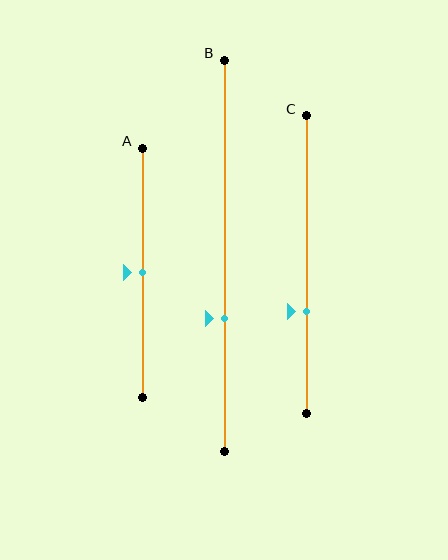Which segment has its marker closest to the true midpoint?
Segment A has its marker closest to the true midpoint.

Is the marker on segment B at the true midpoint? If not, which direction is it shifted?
No, the marker on segment B is shifted downward by about 16% of the segment length.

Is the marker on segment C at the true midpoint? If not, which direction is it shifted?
No, the marker on segment C is shifted downward by about 16% of the segment length.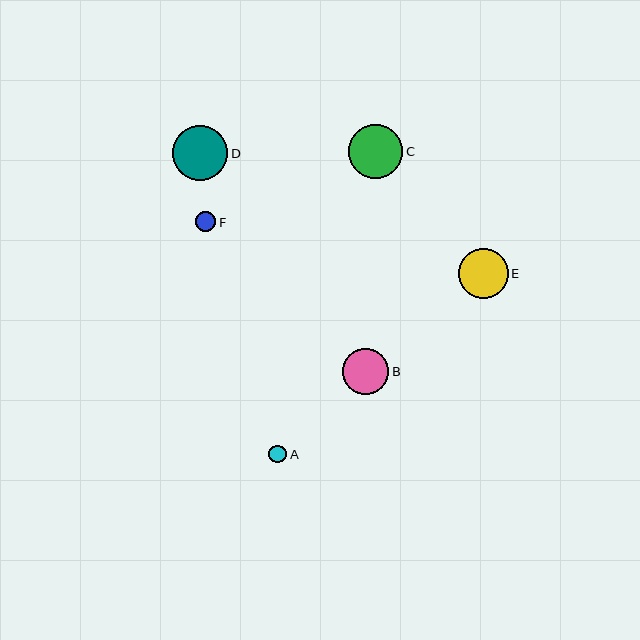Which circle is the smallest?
Circle A is the smallest with a size of approximately 18 pixels.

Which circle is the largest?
Circle D is the largest with a size of approximately 55 pixels.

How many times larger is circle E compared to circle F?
Circle E is approximately 2.5 times the size of circle F.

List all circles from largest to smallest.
From largest to smallest: D, C, E, B, F, A.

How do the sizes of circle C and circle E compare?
Circle C and circle E are approximately the same size.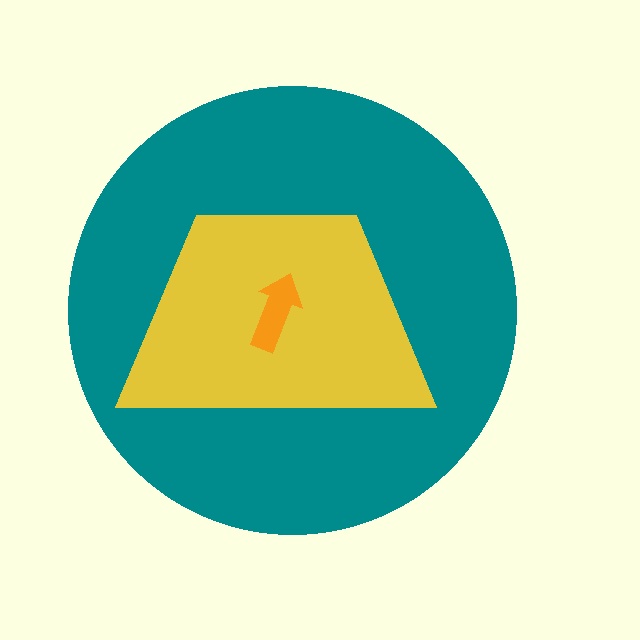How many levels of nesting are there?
3.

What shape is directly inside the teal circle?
The yellow trapezoid.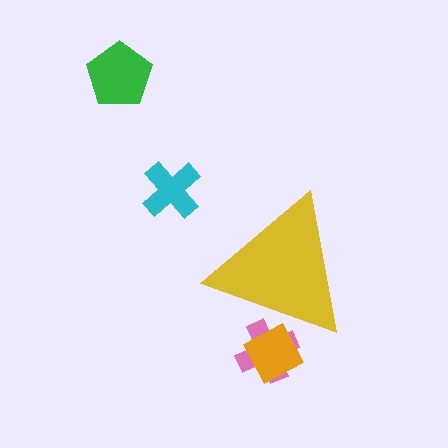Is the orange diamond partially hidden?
Yes, the orange diamond is partially hidden behind the yellow triangle.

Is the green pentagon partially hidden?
No, the green pentagon is fully visible.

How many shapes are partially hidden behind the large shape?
2 shapes are partially hidden.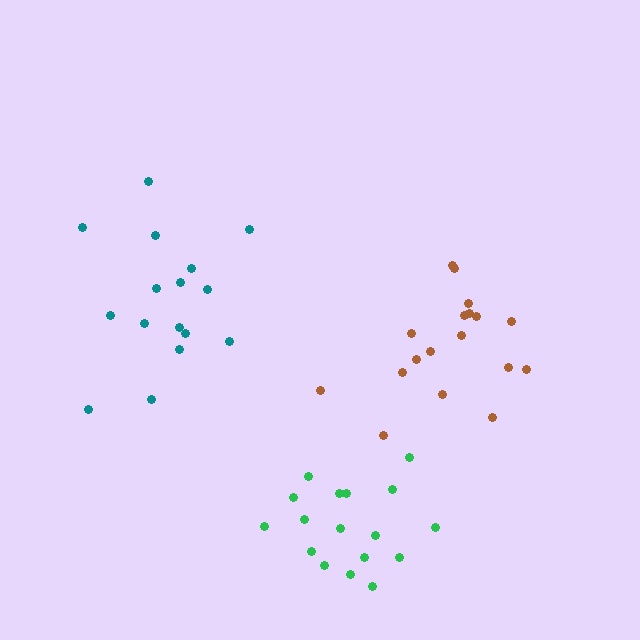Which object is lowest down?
The green cluster is bottommost.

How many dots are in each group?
Group 1: 18 dots, Group 2: 16 dots, Group 3: 17 dots (51 total).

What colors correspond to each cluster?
The clusters are colored: brown, teal, green.